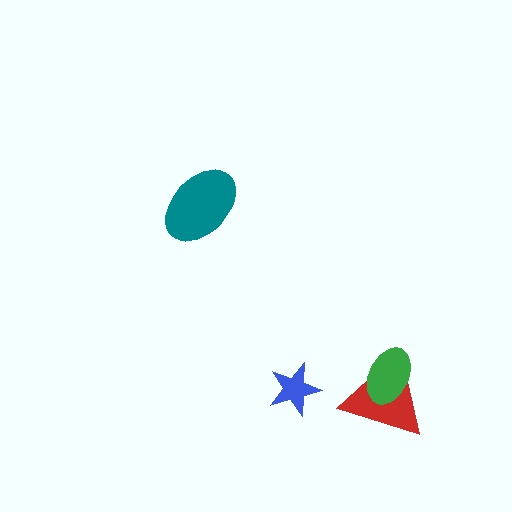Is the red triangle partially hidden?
Yes, it is partially covered by another shape.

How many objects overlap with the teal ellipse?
0 objects overlap with the teal ellipse.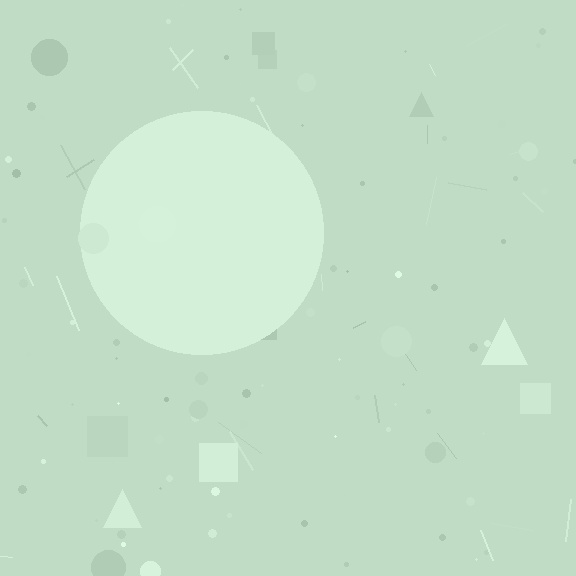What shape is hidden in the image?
A circle is hidden in the image.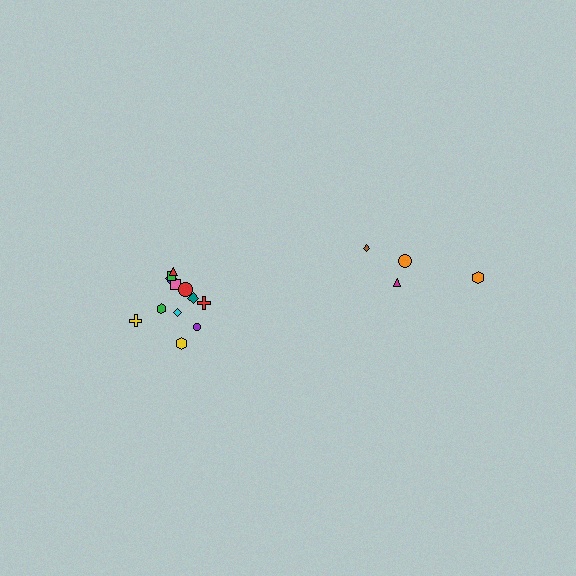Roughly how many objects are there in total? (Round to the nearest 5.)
Roughly 15 objects in total.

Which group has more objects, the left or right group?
The left group.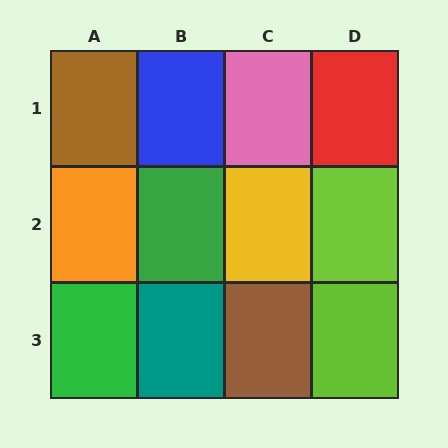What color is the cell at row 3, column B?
Teal.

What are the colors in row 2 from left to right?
Orange, green, yellow, lime.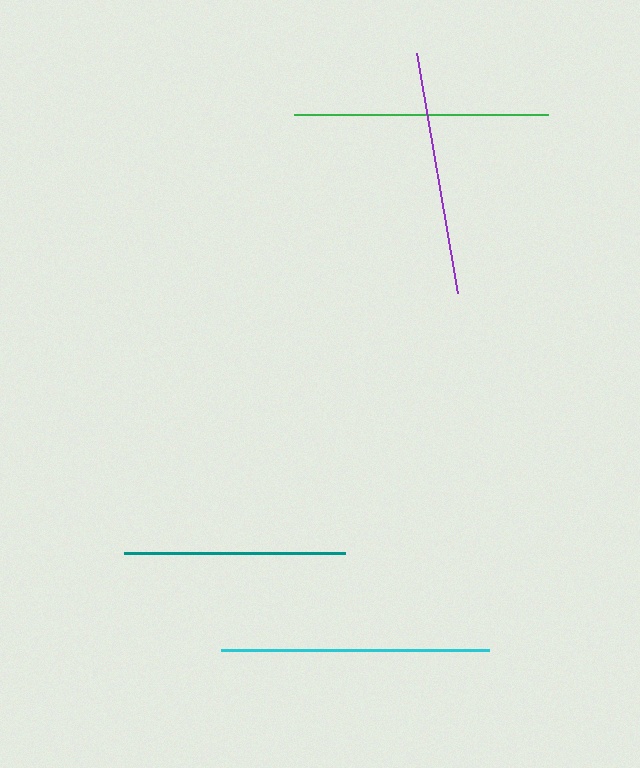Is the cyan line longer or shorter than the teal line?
The cyan line is longer than the teal line.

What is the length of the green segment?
The green segment is approximately 253 pixels long.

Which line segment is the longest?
The cyan line is the longest at approximately 268 pixels.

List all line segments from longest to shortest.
From longest to shortest: cyan, green, purple, teal.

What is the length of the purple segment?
The purple segment is approximately 244 pixels long.